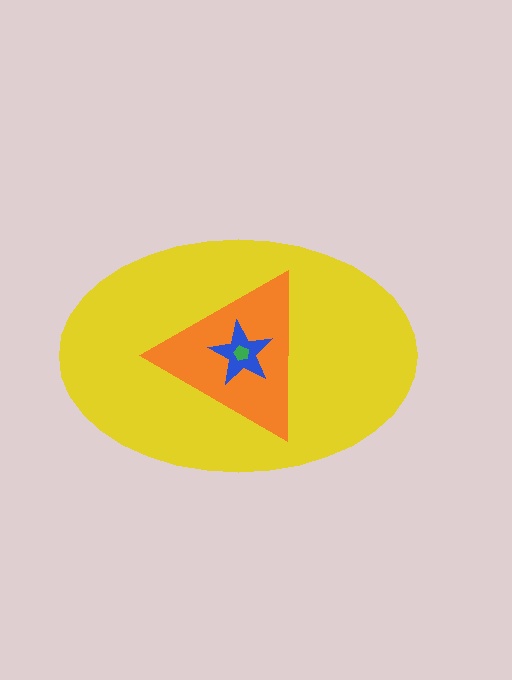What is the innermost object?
The green pentagon.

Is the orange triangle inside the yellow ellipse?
Yes.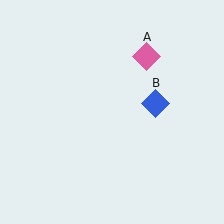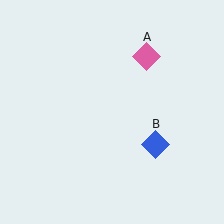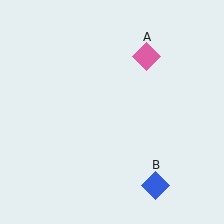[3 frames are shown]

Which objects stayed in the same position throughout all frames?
Pink diamond (object A) remained stationary.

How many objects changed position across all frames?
1 object changed position: blue diamond (object B).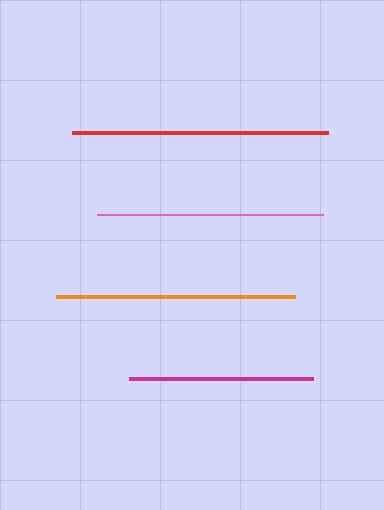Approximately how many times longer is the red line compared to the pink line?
The red line is approximately 1.1 times the length of the pink line.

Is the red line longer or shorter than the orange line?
The red line is longer than the orange line.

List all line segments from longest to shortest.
From longest to shortest: red, orange, pink, magenta.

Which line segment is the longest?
The red line is the longest at approximately 256 pixels.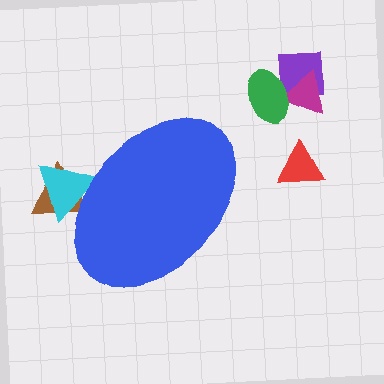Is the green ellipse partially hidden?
No, the green ellipse is fully visible.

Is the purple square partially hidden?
No, the purple square is fully visible.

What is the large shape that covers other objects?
A blue ellipse.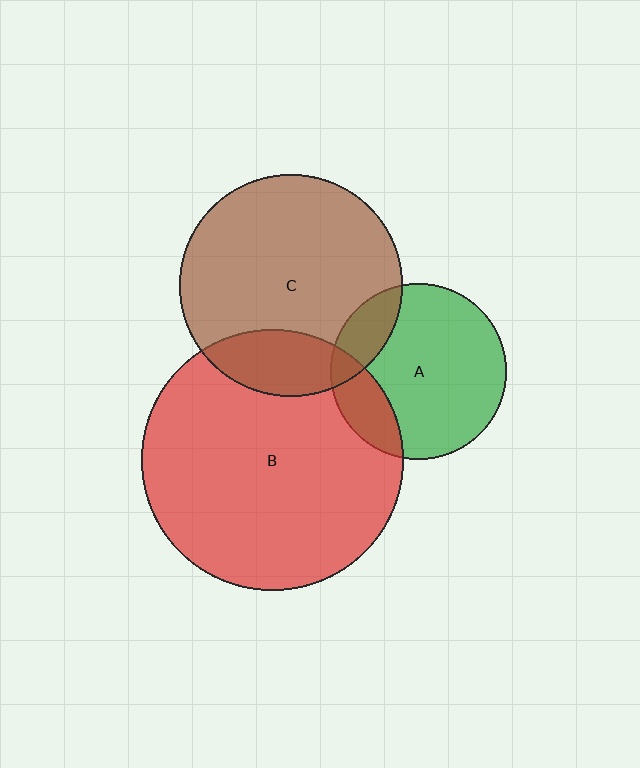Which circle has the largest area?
Circle B (red).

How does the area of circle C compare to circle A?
Approximately 1.6 times.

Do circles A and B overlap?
Yes.